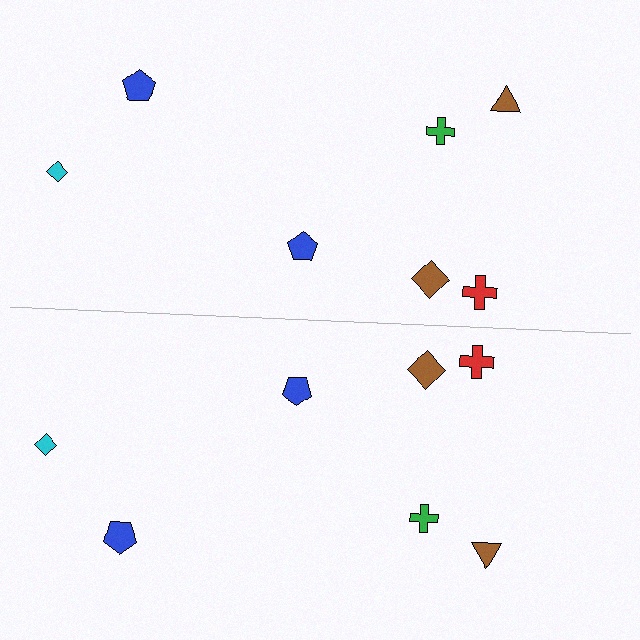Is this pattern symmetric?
Yes, this pattern has bilateral (reflection) symmetry.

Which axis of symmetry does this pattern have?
The pattern has a horizontal axis of symmetry running through the center of the image.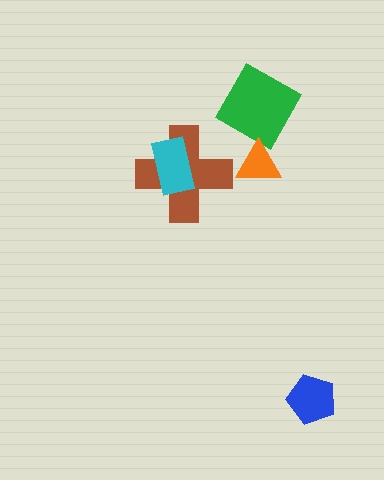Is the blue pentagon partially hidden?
No, no other shape covers it.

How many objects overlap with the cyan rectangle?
1 object overlaps with the cyan rectangle.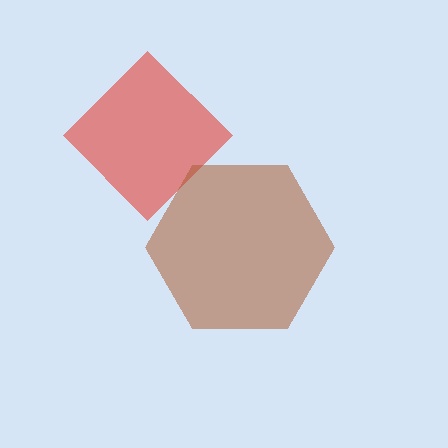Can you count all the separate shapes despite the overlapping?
Yes, there are 2 separate shapes.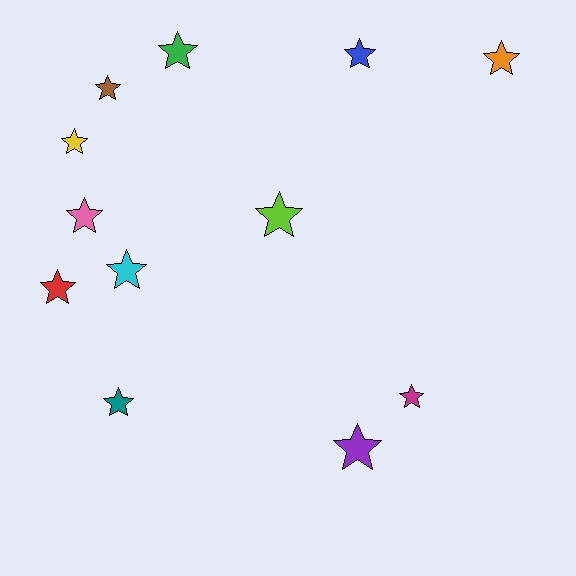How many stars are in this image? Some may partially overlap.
There are 12 stars.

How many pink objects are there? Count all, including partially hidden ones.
There is 1 pink object.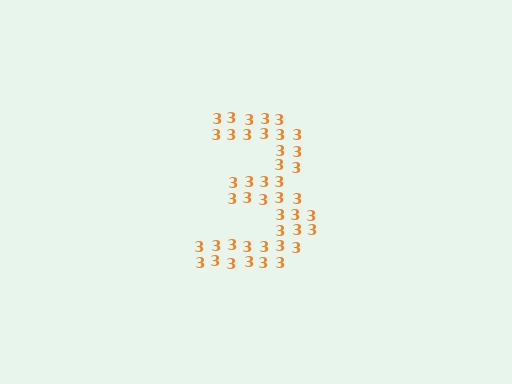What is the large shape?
The large shape is the digit 3.